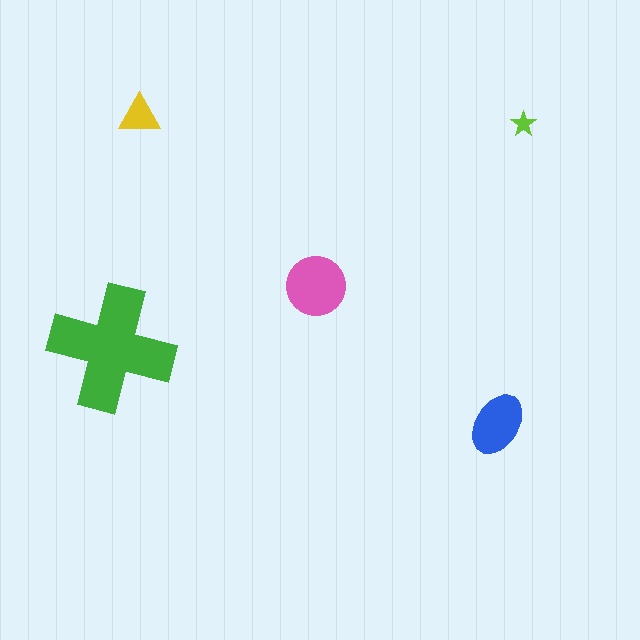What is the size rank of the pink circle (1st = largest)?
2nd.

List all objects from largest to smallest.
The green cross, the pink circle, the blue ellipse, the yellow triangle, the lime star.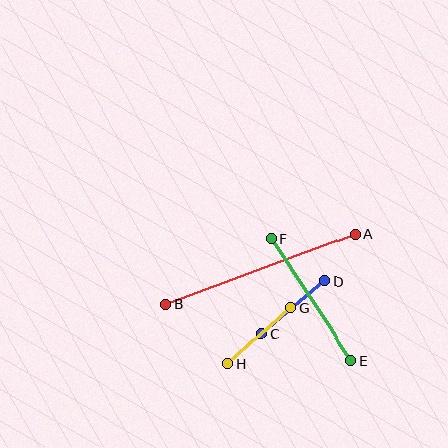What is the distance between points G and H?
The distance is approximately 84 pixels.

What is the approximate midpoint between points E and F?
The midpoint is at approximately (311, 300) pixels.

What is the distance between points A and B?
The distance is approximately 202 pixels.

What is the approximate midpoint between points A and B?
The midpoint is at approximately (260, 269) pixels.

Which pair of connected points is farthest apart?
Points A and B are farthest apart.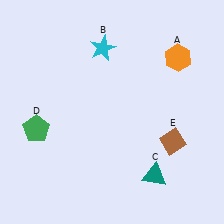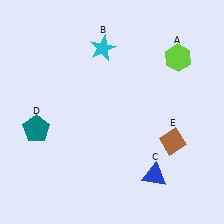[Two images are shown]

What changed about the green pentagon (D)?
In Image 1, D is green. In Image 2, it changed to teal.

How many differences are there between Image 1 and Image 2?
There are 3 differences between the two images.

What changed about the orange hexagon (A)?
In Image 1, A is orange. In Image 2, it changed to lime.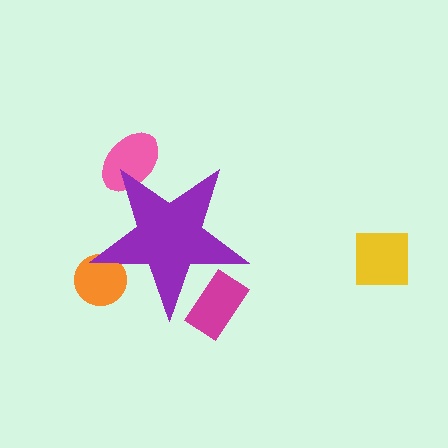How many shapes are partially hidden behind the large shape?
3 shapes are partially hidden.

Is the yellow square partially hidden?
No, the yellow square is fully visible.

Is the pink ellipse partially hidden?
Yes, the pink ellipse is partially hidden behind the purple star.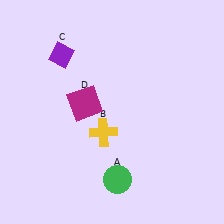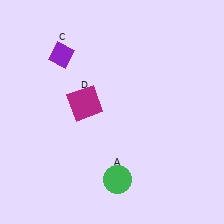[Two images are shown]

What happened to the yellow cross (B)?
The yellow cross (B) was removed in Image 2. It was in the bottom-left area of Image 1.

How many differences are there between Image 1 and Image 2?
There is 1 difference between the two images.